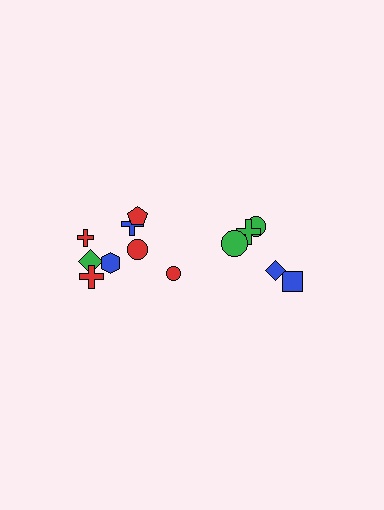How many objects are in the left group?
There are 8 objects.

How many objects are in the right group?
There are 5 objects.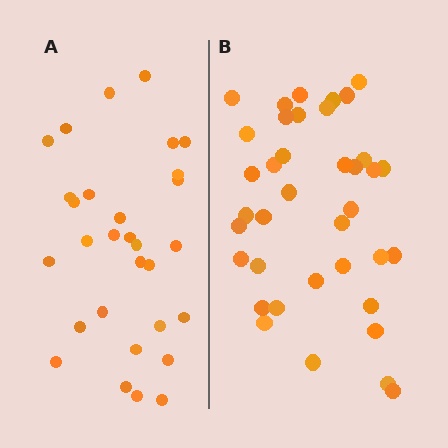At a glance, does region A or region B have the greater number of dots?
Region B (the right region) has more dots.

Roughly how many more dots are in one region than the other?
Region B has roughly 8 or so more dots than region A.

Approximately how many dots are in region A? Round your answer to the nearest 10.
About 30 dots.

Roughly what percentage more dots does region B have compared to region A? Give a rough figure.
About 25% more.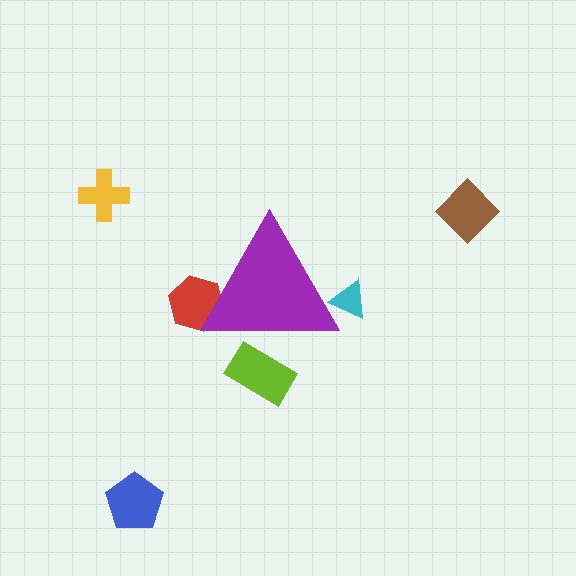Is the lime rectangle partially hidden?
Yes, the lime rectangle is partially hidden behind the purple triangle.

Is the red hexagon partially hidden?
Yes, the red hexagon is partially hidden behind the purple triangle.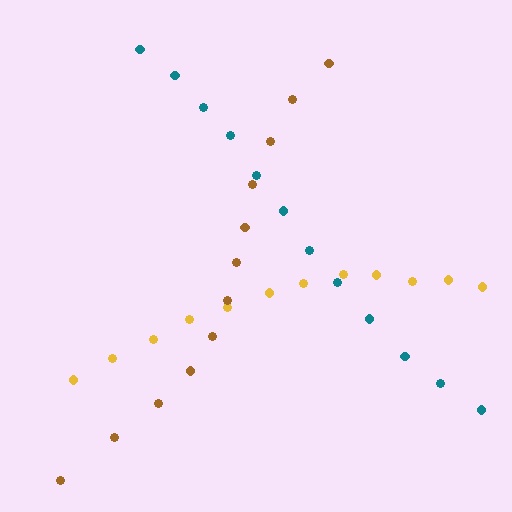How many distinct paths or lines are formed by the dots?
There are 3 distinct paths.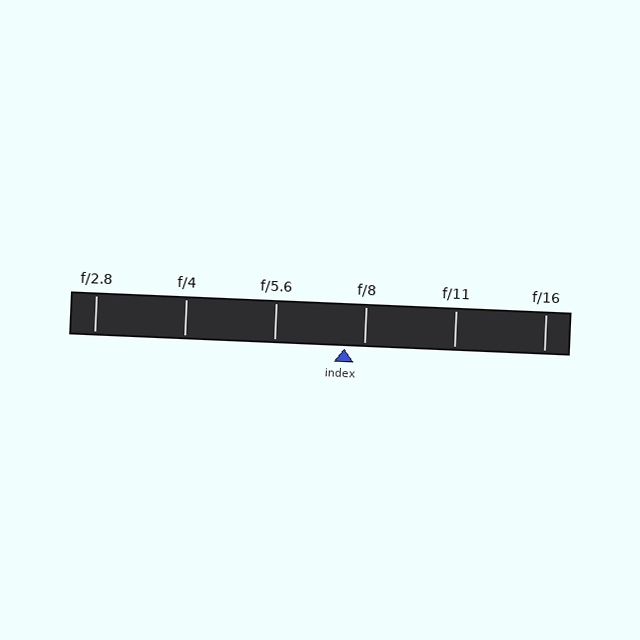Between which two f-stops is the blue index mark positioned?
The index mark is between f/5.6 and f/8.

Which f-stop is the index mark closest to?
The index mark is closest to f/8.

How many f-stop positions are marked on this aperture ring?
There are 6 f-stop positions marked.